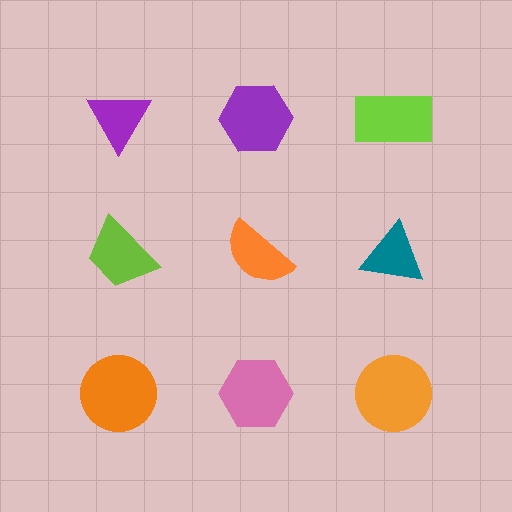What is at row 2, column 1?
A lime trapezoid.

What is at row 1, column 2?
A purple hexagon.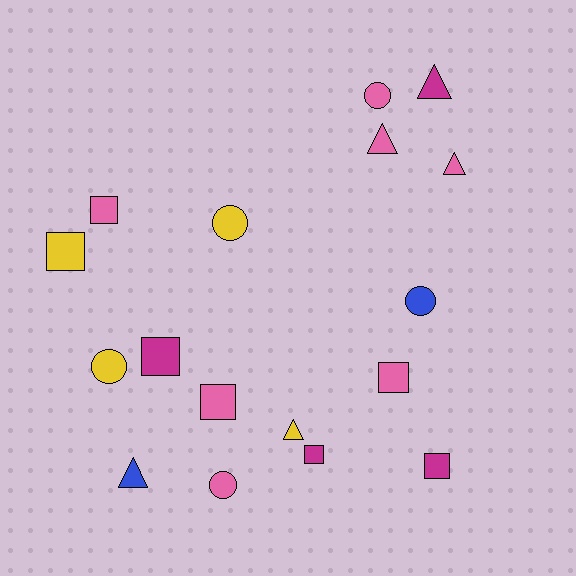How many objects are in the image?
There are 17 objects.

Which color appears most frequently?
Pink, with 7 objects.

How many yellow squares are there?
There is 1 yellow square.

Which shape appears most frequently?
Square, with 7 objects.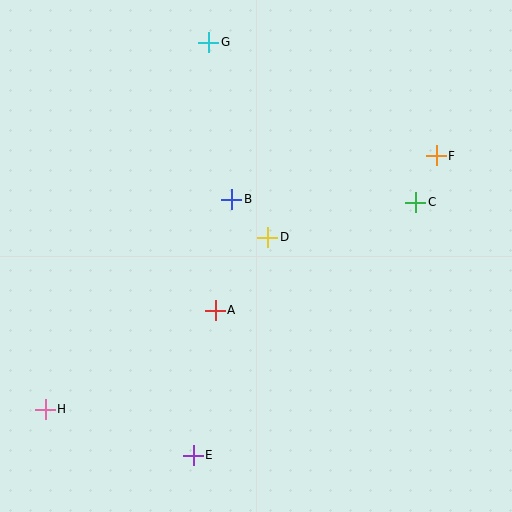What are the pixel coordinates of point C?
Point C is at (416, 202).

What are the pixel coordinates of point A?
Point A is at (215, 310).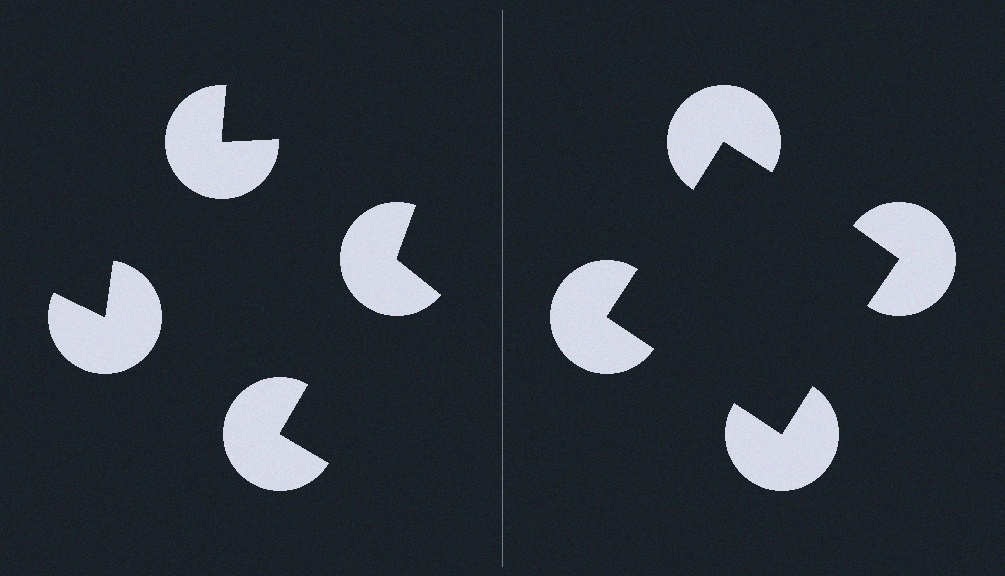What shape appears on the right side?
An illusory square.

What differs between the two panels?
The pac-man discs are positioned identically on both sides; only the wedge orientations differ. On the right they align to a square; on the left they are misaligned.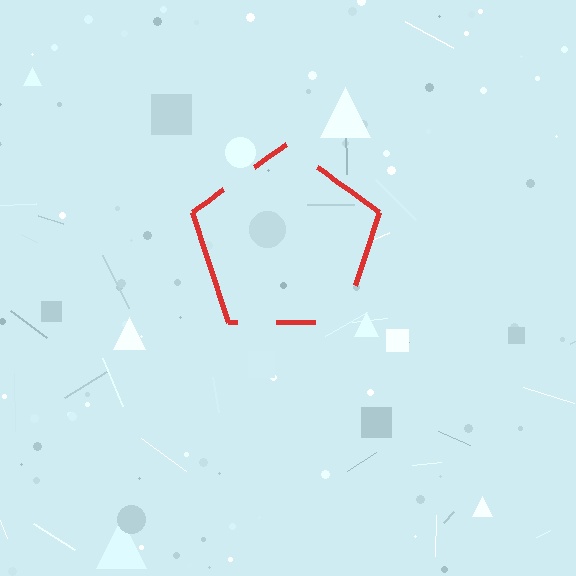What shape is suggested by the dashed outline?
The dashed outline suggests a pentagon.